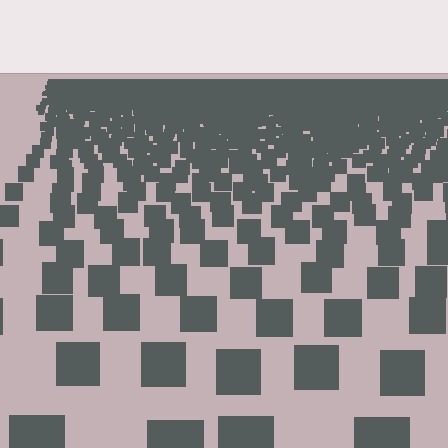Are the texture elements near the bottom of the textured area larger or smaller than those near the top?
Larger. Near the bottom, elements are closer to the viewer and appear at a bigger on-screen size.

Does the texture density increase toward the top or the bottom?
Density increases toward the top.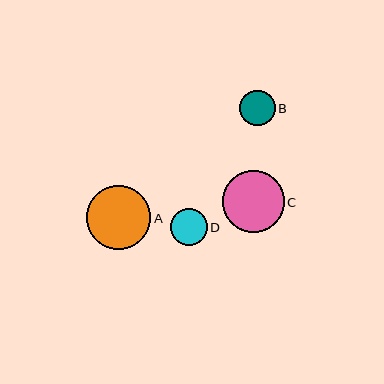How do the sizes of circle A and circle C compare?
Circle A and circle C are approximately the same size.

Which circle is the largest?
Circle A is the largest with a size of approximately 64 pixels.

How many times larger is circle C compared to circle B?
Circle C is approximately 1.8 times the size of circle B.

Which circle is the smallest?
Circle B is the smallest with a size of approximately 35 pixels.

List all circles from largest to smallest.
From largest to smallest: A, C, D, B.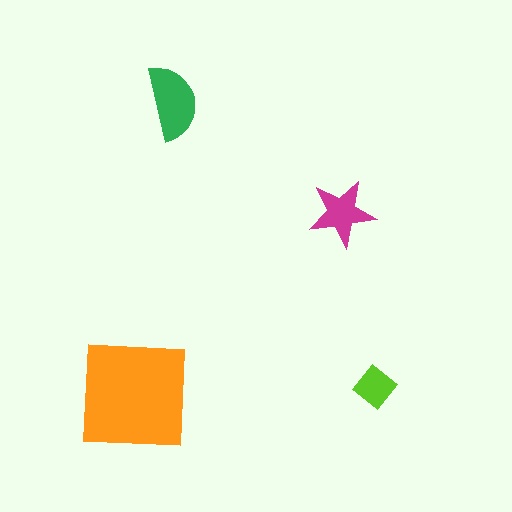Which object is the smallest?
The lime diamond.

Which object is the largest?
The orange square.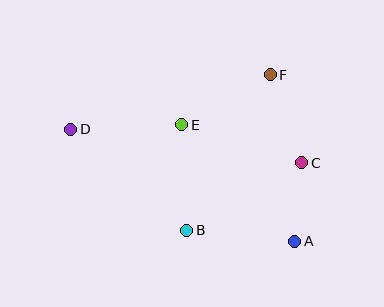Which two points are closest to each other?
Points A and C are closest to each other.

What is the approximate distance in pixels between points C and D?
The distance between C and D is approximately 234 pixels.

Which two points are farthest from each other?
Points A and D are farthest from each other.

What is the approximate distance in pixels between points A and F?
The distance between A and F is approximately 168 pixels.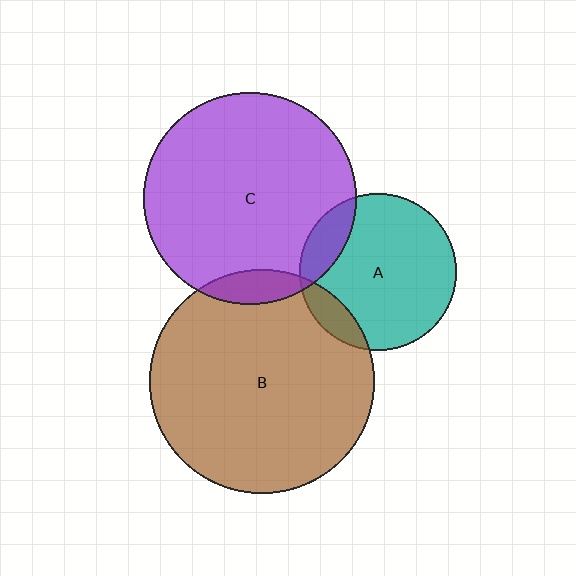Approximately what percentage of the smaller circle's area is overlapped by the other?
Approximately 10%.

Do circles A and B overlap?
Yes.